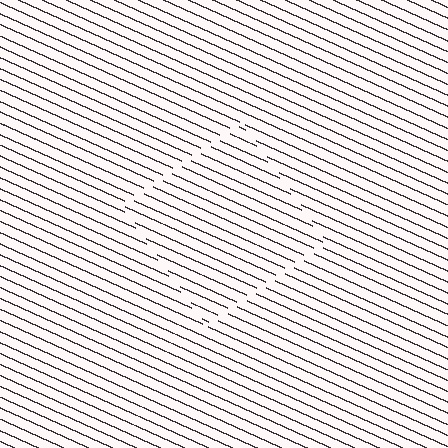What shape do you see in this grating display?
An illusory square. The interior of the shape contains the same grating, shifted by half a period — the contour is defined by the phase discontinuity where line-ends from the inner and outer gratings abut.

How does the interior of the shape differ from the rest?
The interior of the shape contains the same grating, shifted by half a period — the contour is defined by the phase discontinuity where line-ends from the inner and outer gratings abut.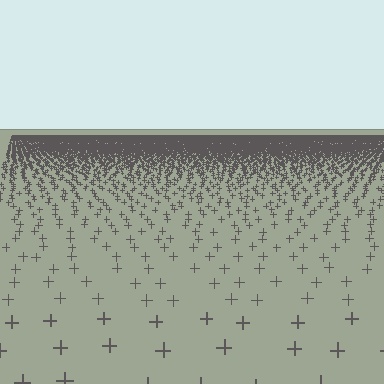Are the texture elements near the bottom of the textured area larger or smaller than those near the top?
Larger. Near the bottom, elements are closer to the viewer and appear at a bigger on-screen size.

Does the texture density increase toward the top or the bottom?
Density increases toward the top.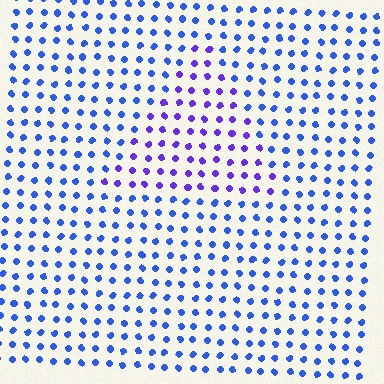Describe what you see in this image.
The image is filled with small blue elements in a uniform arrangement. A triangle-shaped region is visible where the elements are tinted to a slightly different hue, forming a subtle color boundary.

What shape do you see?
I see a triangle.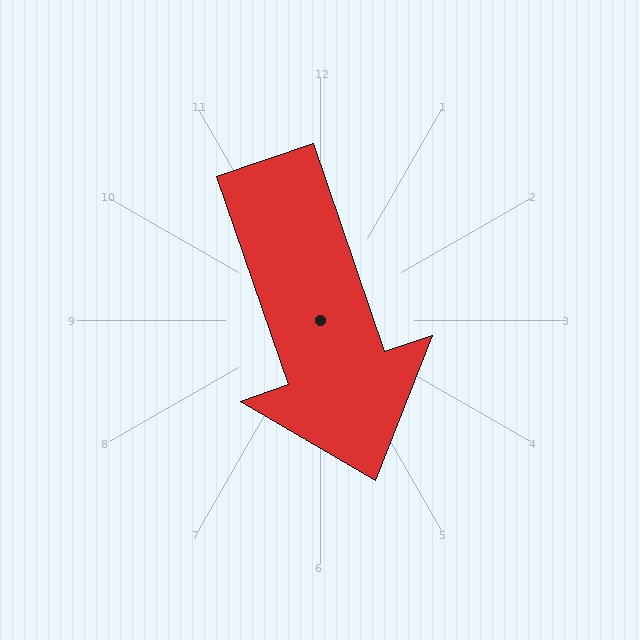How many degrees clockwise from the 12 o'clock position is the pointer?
Approximately 161 degrees.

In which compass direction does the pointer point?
South.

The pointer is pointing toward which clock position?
Roughly 5 o'clock.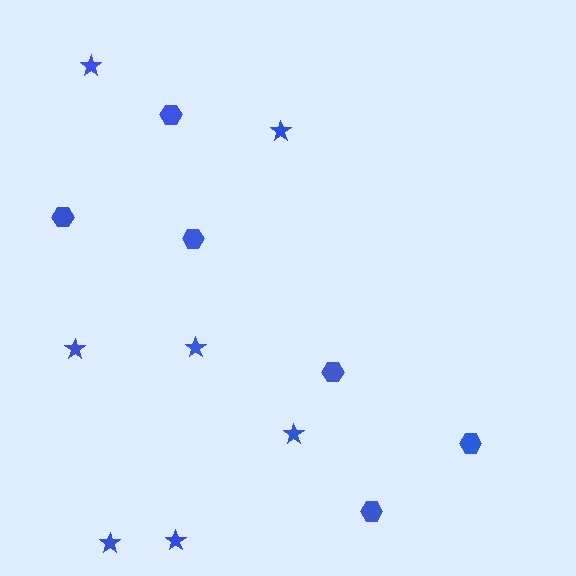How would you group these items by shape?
There are 2 groups: one group of stars (7) and one group of hexagons (6).